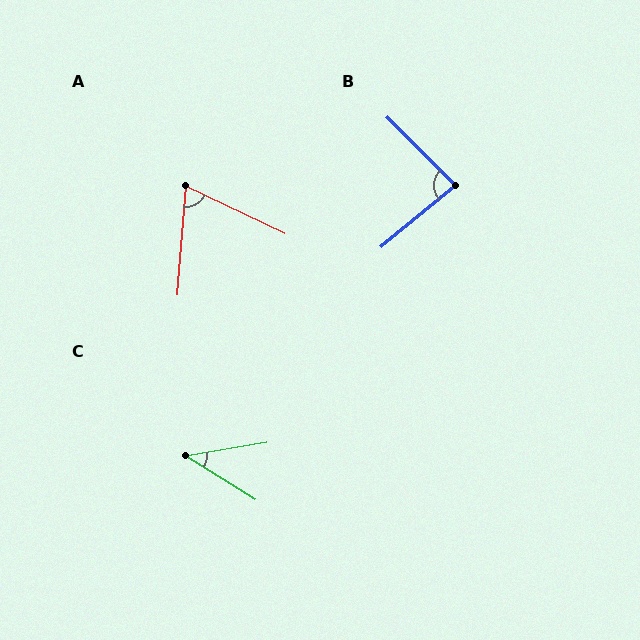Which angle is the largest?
B, at approximately 84 degrees.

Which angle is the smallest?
C, at approximately 41 degrees.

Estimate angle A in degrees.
Approximately 69 degrees.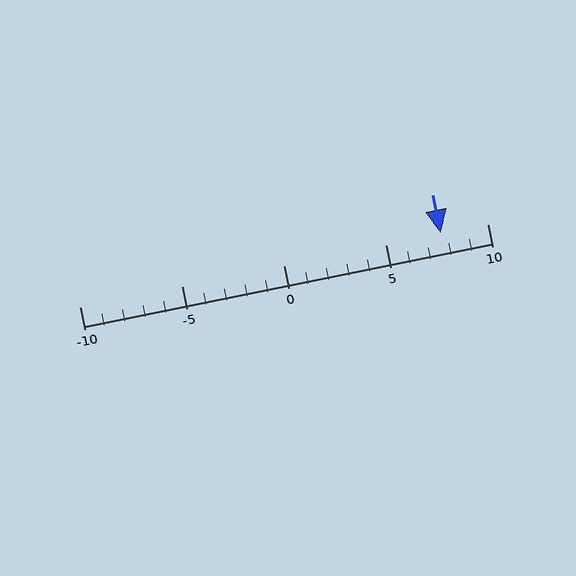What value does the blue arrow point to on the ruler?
The blue arrow points to approximately 8.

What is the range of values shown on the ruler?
The ruler shows values from -10 to 10.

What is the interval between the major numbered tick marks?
The major tick marks are spaced 5 units apart.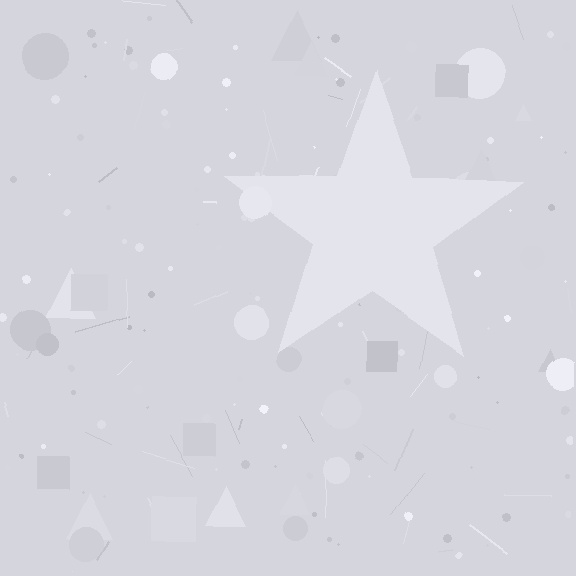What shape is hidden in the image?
A star is hidden in the image.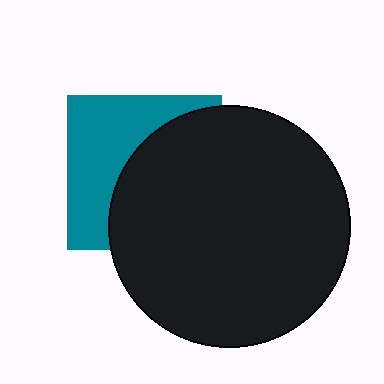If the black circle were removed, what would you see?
You would see the complete teal square.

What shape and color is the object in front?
The object in front is a black circle.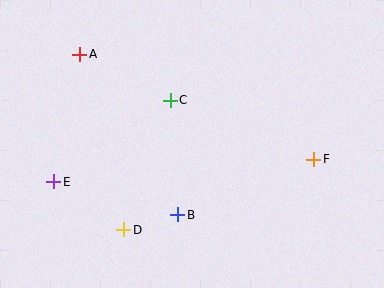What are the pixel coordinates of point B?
Point B is at (178, 215).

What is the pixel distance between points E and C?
The distance between E and C is 142 pixels.